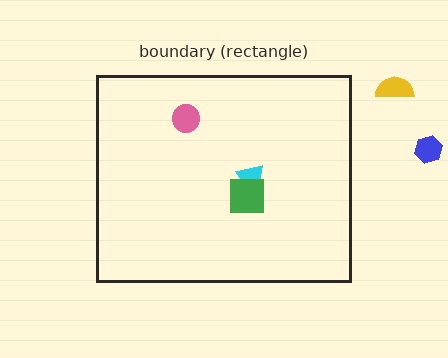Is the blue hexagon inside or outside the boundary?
Outside.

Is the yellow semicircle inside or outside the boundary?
Outside.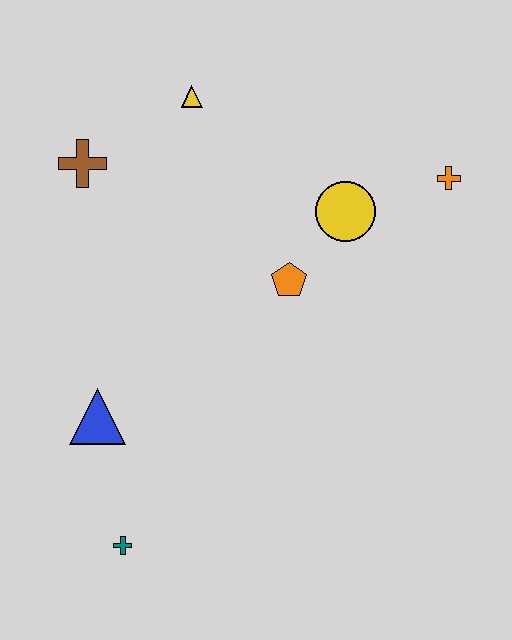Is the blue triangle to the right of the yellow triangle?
No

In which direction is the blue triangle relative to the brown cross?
The blue triangle is below the brown cross.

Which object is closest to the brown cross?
The yellow triangle is closest to the brown cross.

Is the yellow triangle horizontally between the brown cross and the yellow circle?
Yes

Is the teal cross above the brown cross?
No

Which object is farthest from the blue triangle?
The orange cross is farthest from the blue triangle.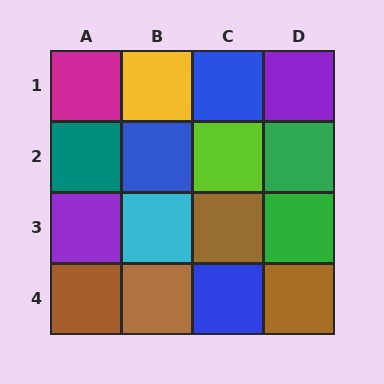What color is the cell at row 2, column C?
Lime.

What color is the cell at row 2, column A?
Teal.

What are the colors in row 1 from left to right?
Magenta, yellow, blue, purple.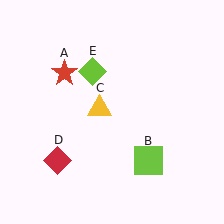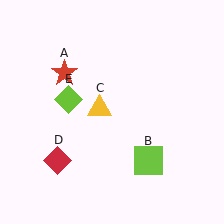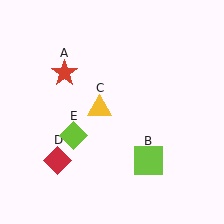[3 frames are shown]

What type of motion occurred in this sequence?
The lime diamond (object E) rotated counterclockwise around the center of the scene.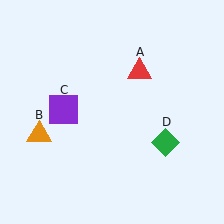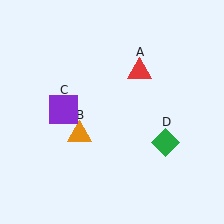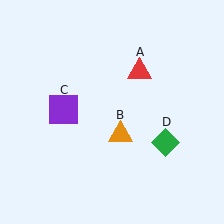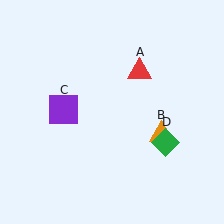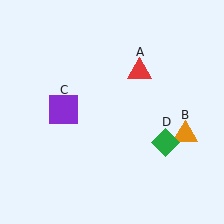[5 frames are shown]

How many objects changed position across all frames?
1 object changed position: orange triangle (object B).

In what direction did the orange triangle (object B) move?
The orange triangle (object B) moved right.